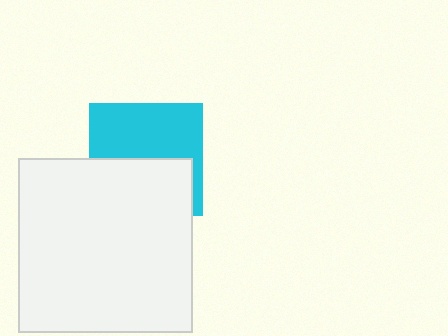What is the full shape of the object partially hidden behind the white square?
The partially hidden object is a cyan square.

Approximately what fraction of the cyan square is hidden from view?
Roughly 47% of the cyan square is hidden behind the white square.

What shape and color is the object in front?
The object in front is a white square.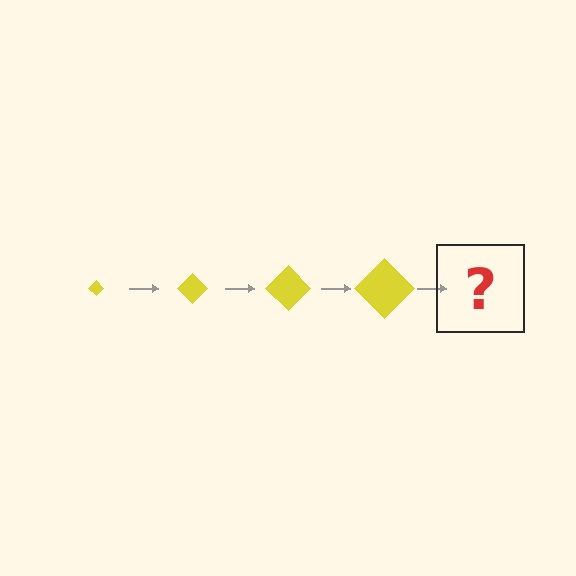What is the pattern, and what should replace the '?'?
The pattern is that the diamond gets progressively larger each step. The '?' should be a yellow diamond, larger than the previous one.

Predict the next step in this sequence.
The next step is a yellow diamond, larger than the previous one.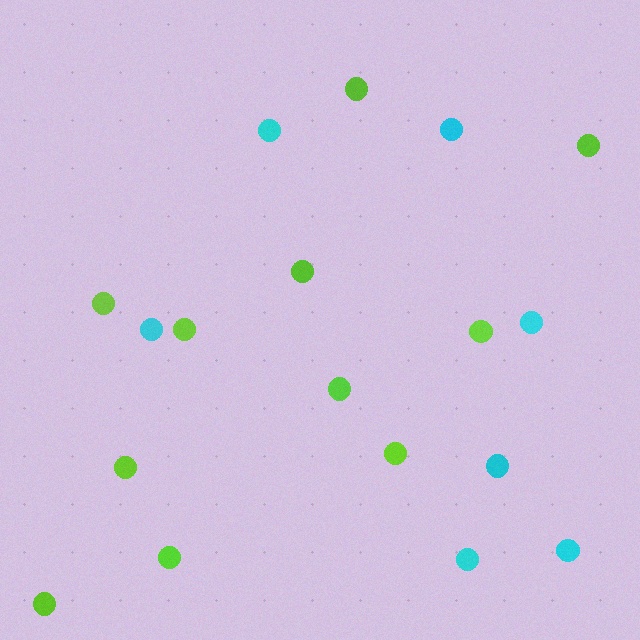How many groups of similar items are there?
There are 2 groups: one group of cyan circles (7) and one group of lime circles (11).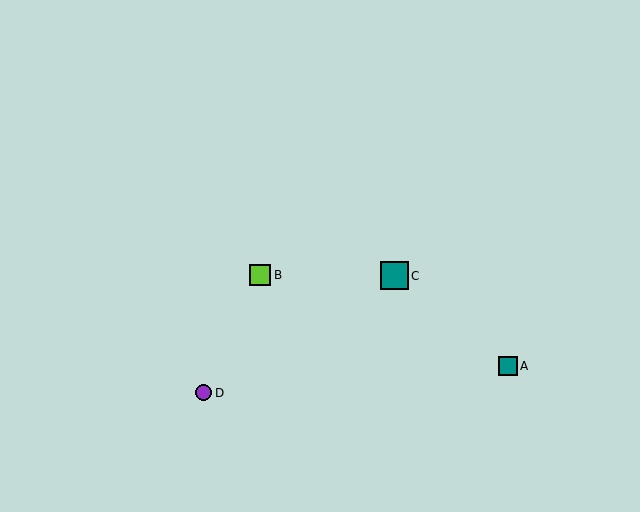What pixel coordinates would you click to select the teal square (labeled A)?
Click at (508, 366) to select the teal square A.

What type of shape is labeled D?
Shape D is a purple circle.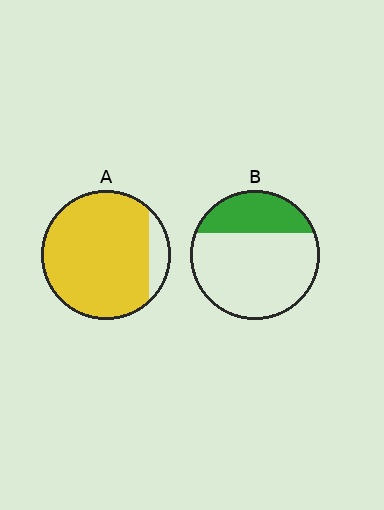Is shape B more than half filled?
No.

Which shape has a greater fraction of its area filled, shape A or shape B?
Shape A.